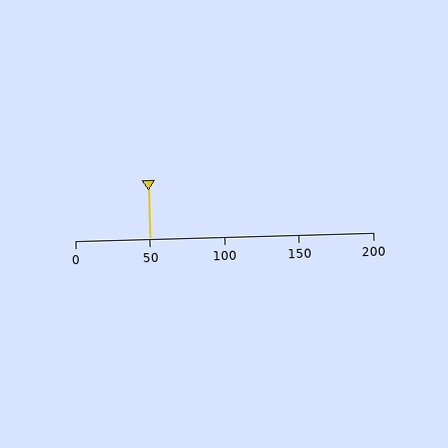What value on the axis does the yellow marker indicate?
The marker indicates approximately 50.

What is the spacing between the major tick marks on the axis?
The major ticks are spaced 50 apart.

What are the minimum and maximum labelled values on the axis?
The axis runs from 0 to 200.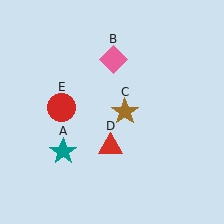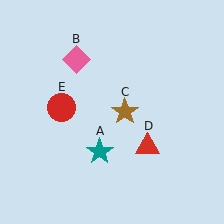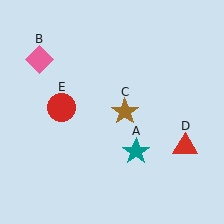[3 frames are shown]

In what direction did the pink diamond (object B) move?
The pink diamond (object B) moved left.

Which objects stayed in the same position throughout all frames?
Brown star (object C) and red circle (object E) remained stationary.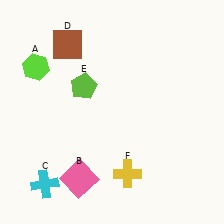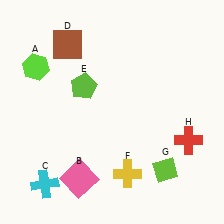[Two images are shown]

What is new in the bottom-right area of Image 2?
A lime diamond (G) was added in the bottom-right area of Image 2.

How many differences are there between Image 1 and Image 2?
There are 2 differences between the two images.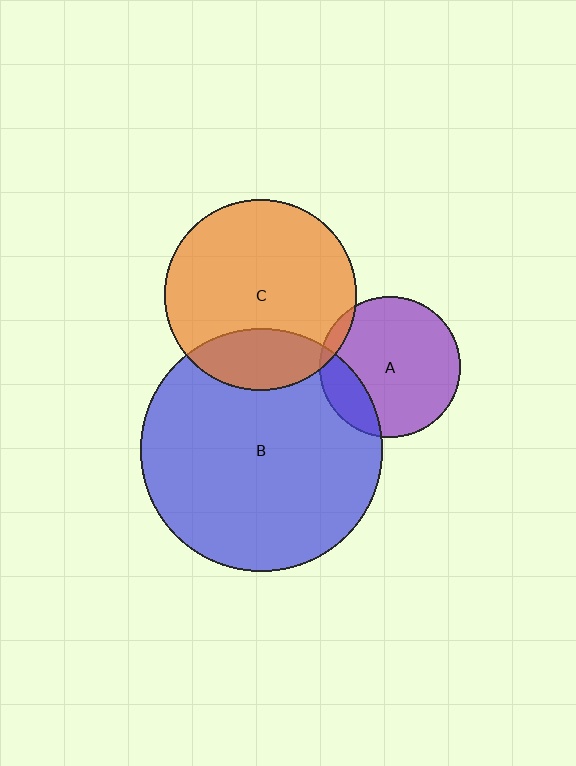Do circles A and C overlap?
Yes.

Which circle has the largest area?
Circle B (blue).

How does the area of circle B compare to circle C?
Approximately 1.6 times.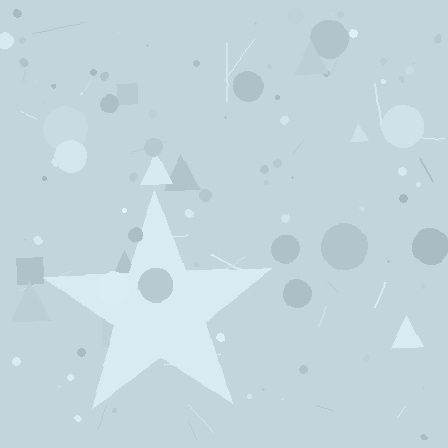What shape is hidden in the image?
A star is hidden in the image.